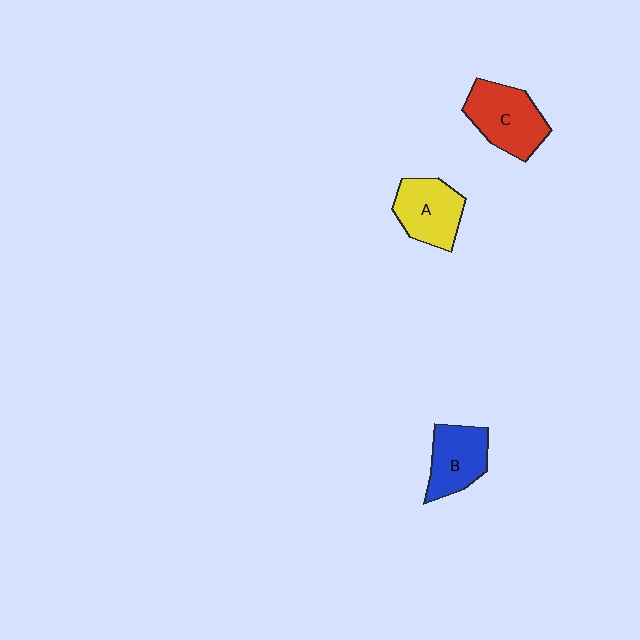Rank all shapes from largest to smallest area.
From largest to smallest: C (red), A (yellow), B (blue).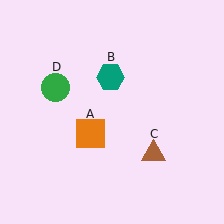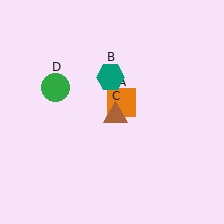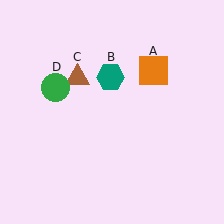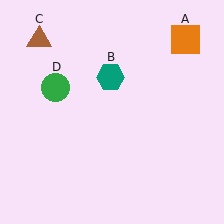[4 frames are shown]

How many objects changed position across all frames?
2 objects changed position: orange square (object A), brown triangle (object C).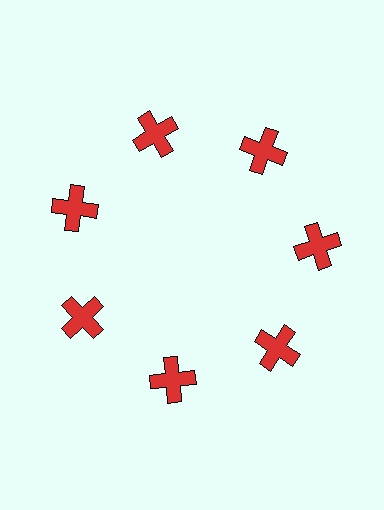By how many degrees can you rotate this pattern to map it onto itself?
The pattern maps onto itself every 51 degrees of rotation.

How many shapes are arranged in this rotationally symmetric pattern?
There are 7 shapes, arranged in 7 groups of 1.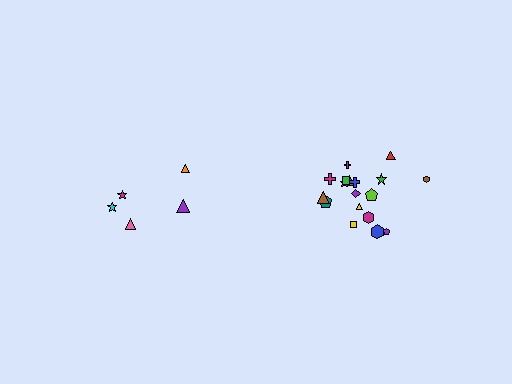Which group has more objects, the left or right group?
The right group.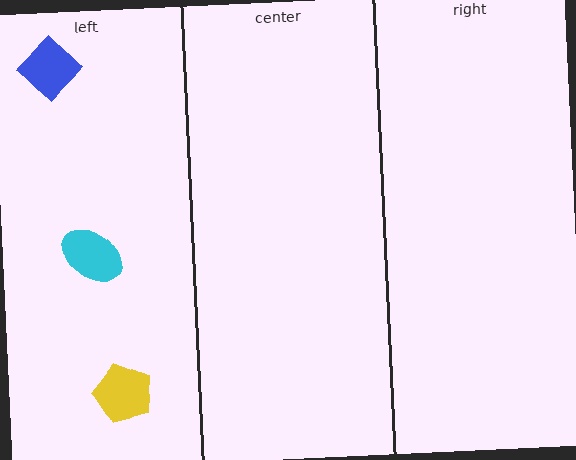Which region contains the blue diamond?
The left region.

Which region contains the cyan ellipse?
The left region.